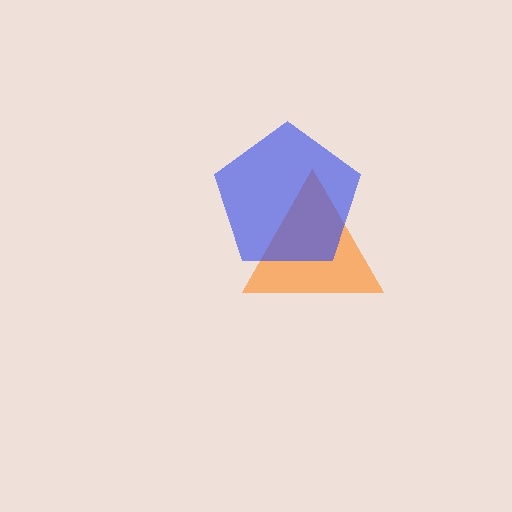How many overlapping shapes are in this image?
There are 2 overlapping shapes in the image.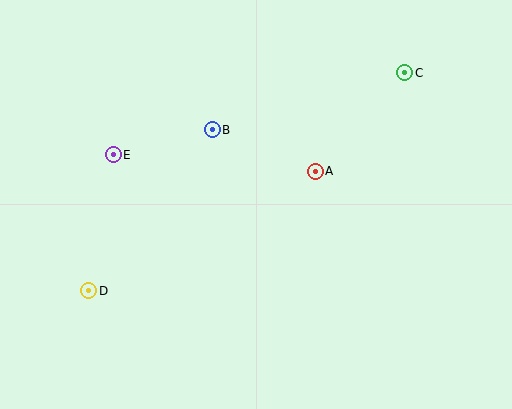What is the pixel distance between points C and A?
The distance between C and A is 133 pixels.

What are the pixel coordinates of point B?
Point B is at (212, 130).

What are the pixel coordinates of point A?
Point A is at (315, 171).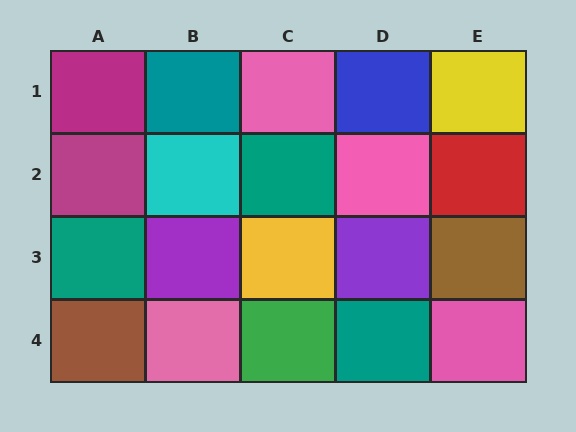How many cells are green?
1 cell is green.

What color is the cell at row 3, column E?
Brown.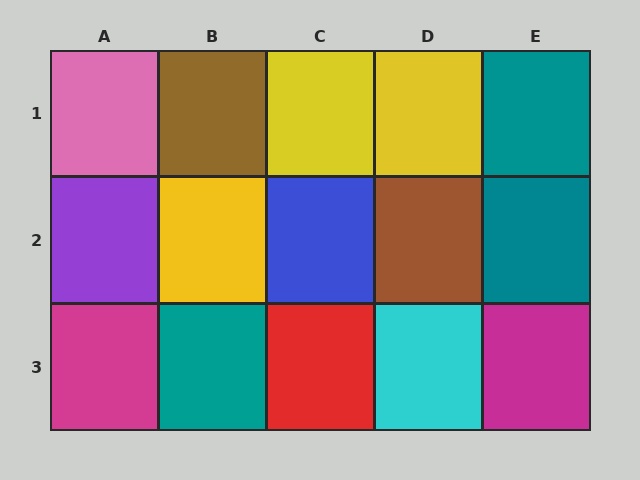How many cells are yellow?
3 cells are yellow.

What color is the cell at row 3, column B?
Teal.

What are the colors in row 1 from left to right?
Pink, brown, yellow, yellow, teal.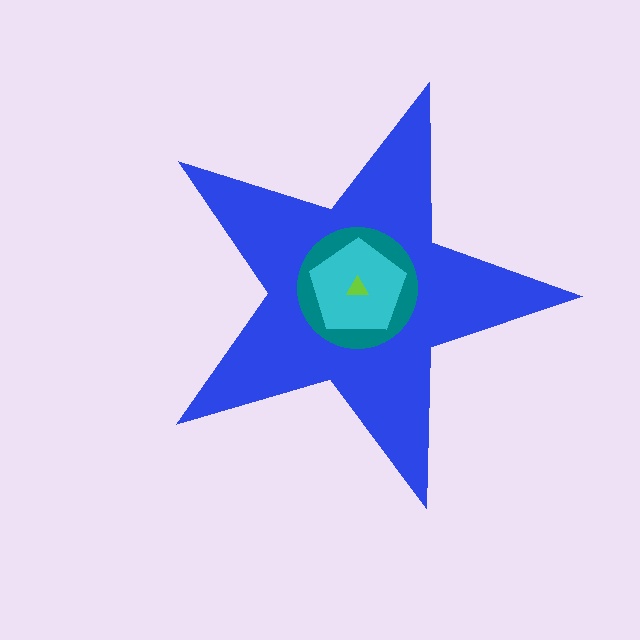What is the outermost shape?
The blue star.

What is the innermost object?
The lime triangle.